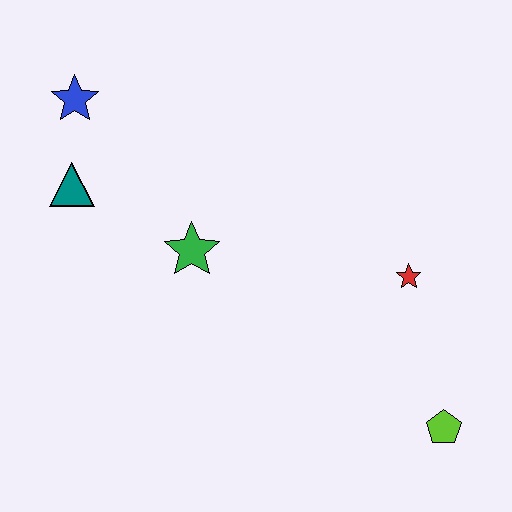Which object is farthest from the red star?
The blue star is farthest from the red star.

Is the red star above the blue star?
No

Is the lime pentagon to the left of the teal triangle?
No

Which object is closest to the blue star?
The teal triangle is closest to the blue star.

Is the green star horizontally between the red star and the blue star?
Yes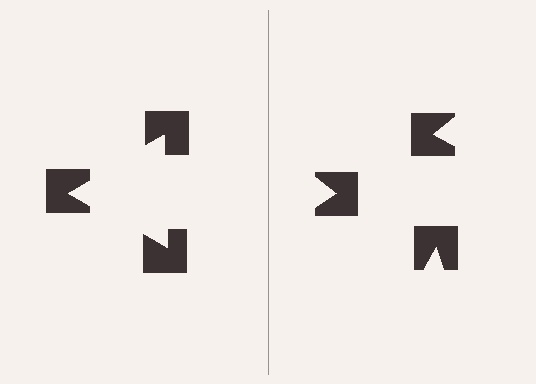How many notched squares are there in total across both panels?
6 — 3 on each side.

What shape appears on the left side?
An illusory triangle.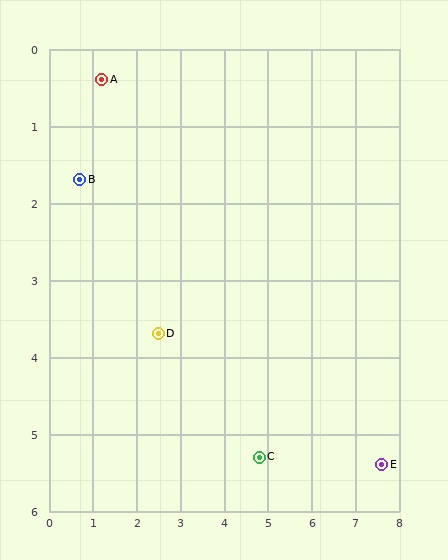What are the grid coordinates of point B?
Point B is at approximately (0.7, 1.7).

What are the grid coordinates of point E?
Point E is at approximately (7.6, 5.4).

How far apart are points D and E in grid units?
Points D and E are about 5.4 grid units apart.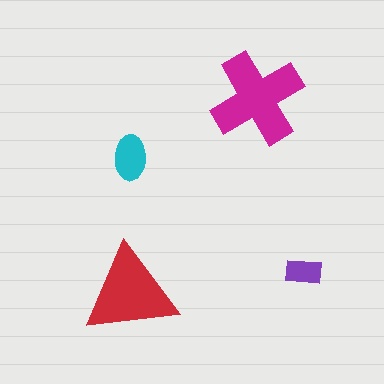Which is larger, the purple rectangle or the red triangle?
The red triangle.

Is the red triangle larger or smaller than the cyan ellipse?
Larger.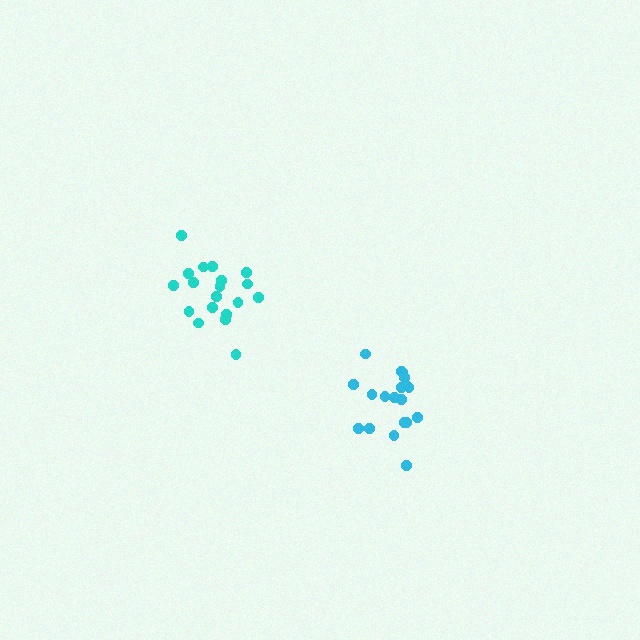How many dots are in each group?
Group 1: 19 dots, Group 2: 19 dots (38 total).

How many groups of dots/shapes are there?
There are 2 groups.